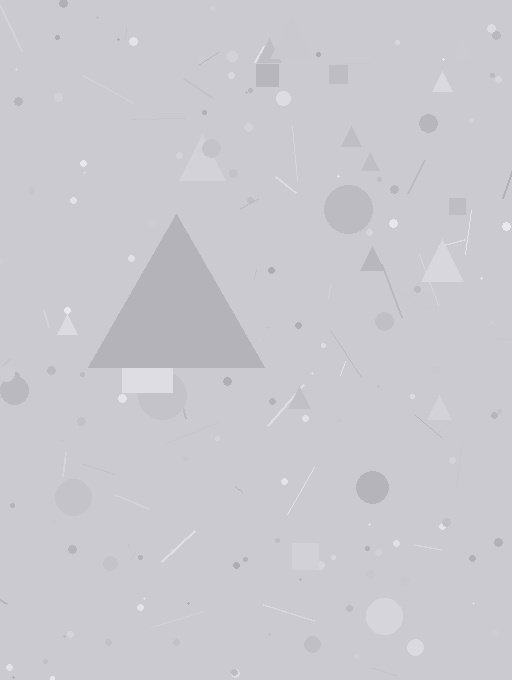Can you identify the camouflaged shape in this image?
The camouflaged shape is a triangle.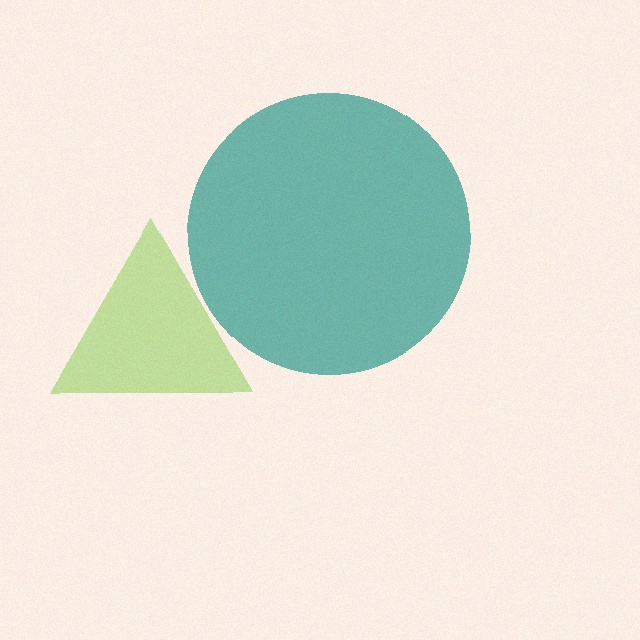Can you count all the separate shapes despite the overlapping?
Yes, there are 2 separate shapes.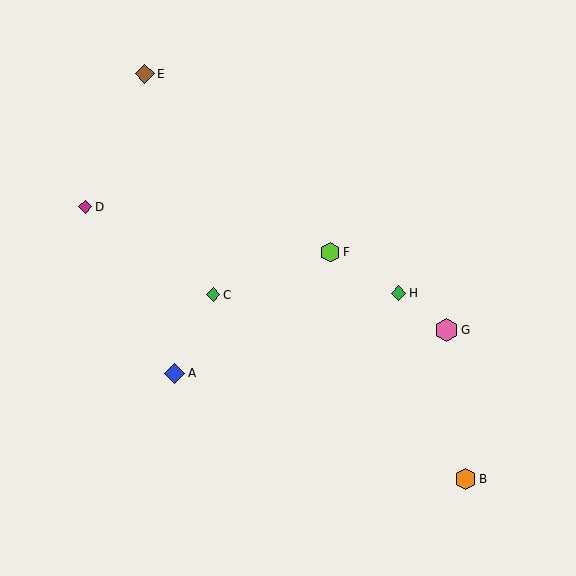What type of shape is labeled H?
Shape H is a green diamond.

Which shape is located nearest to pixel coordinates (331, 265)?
The lime hexagon (labeled F) at (330, 252) is nearest to that location.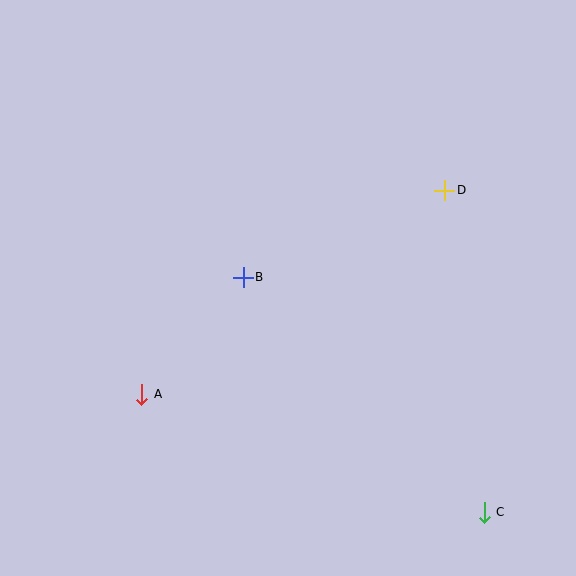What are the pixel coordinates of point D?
Point D is at (445, 190).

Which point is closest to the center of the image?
Point B at (243, 277) is closest to the center.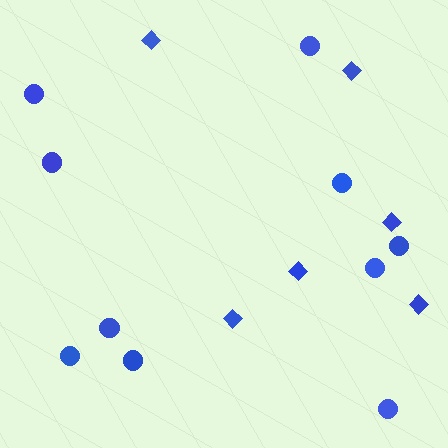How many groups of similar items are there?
There are 2 groups: one group of diamonds (6) and one group of circles (10).